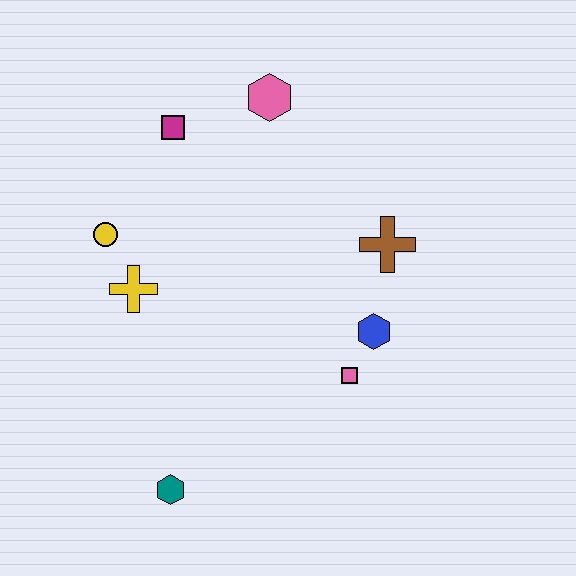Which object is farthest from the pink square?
The magenta square is farthest from the pink square.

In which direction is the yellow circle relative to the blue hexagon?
The yellow circle is to the left of the blue hexagon.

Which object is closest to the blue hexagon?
The pink square is closest to the blue hexagon.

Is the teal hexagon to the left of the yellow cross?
No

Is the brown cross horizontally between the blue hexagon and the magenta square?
No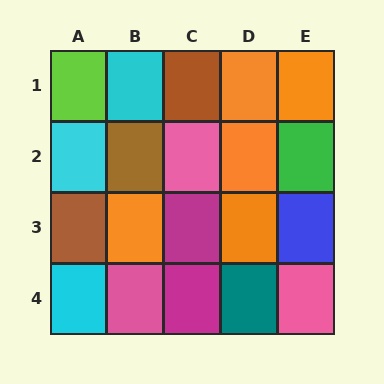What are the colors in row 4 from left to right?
Cyan, pink, magenta, teal, pink.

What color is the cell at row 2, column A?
Cyan.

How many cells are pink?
3 cells are pink.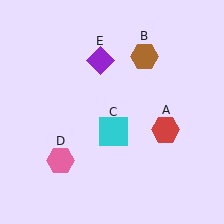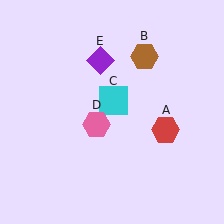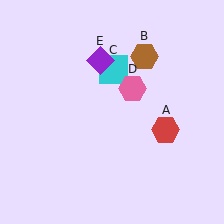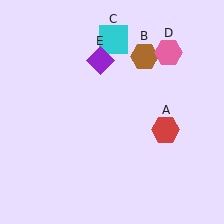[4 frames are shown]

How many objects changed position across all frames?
2 objects changed position: cyan square (object C), pink hexagon (object D).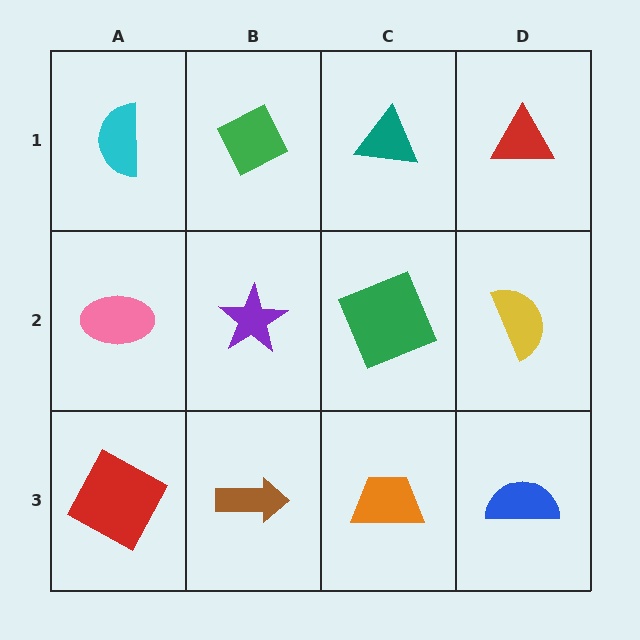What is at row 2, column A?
A pink ellipse.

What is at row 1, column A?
A cyan semicircle.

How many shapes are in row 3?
4 shapes.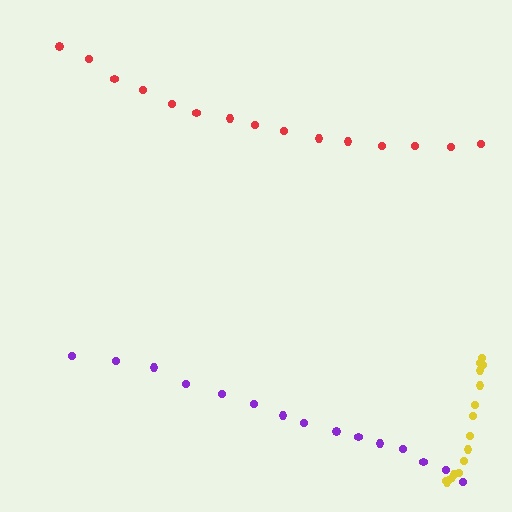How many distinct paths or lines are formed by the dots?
There are 3 distinct paths.